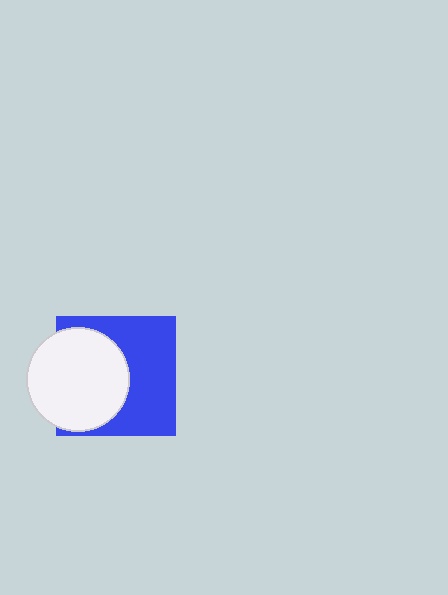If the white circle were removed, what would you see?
You would see the complete blue square.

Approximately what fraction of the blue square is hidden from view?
Roughly 46% of the blue square is hidden behind the white circle.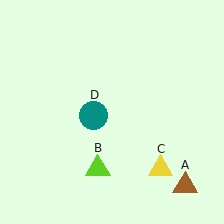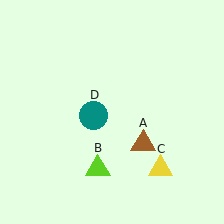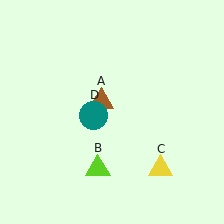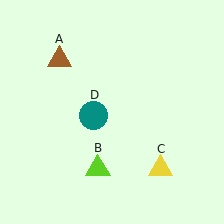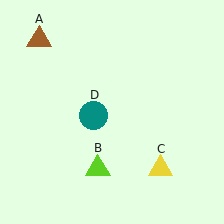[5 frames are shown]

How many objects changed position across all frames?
1 object changed position: brown triangle (object A).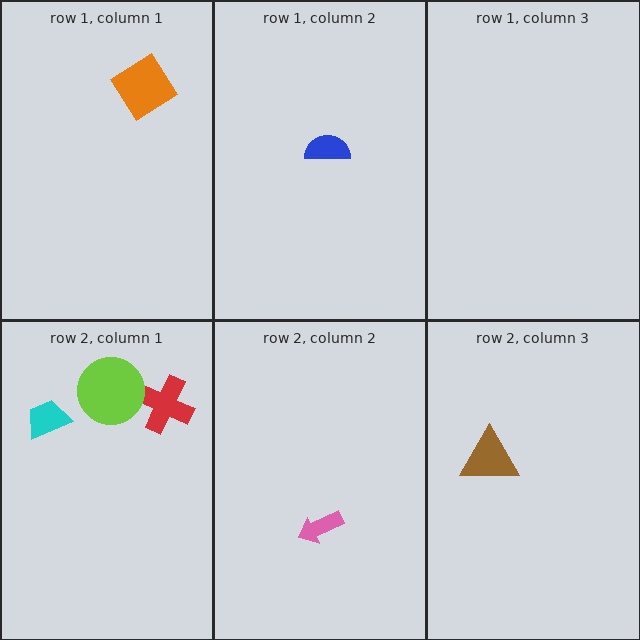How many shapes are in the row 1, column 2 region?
1.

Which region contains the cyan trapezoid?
The row 2, column 1 region.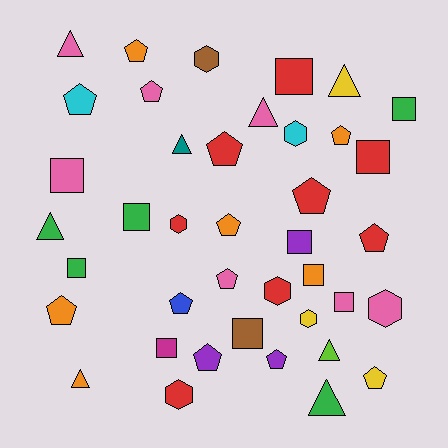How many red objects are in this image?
There are 8 red objects.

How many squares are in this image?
There are 11 squares.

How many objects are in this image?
There are 40 objects.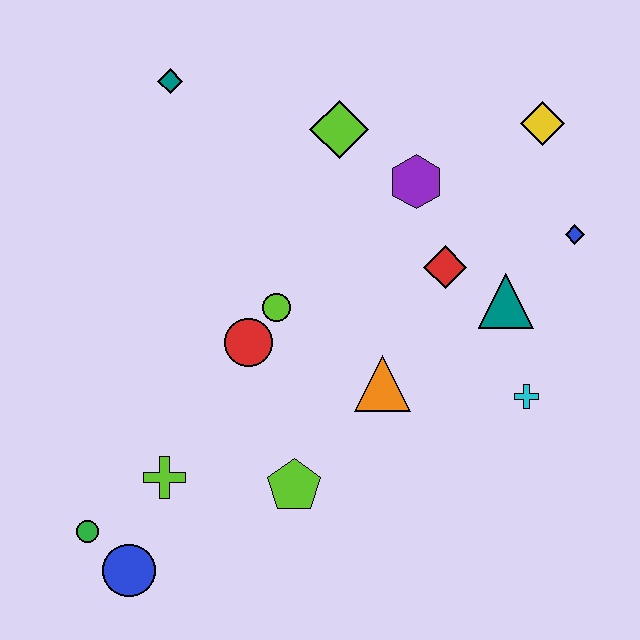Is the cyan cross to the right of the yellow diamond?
No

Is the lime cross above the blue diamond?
No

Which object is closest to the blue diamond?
The teal triangle is closest to the blue diamond.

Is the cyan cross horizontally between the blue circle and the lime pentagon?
No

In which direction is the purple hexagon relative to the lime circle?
The purple hexagon is to the right of the lime circle.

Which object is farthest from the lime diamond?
The blue circle is farthest from the lime diamond.